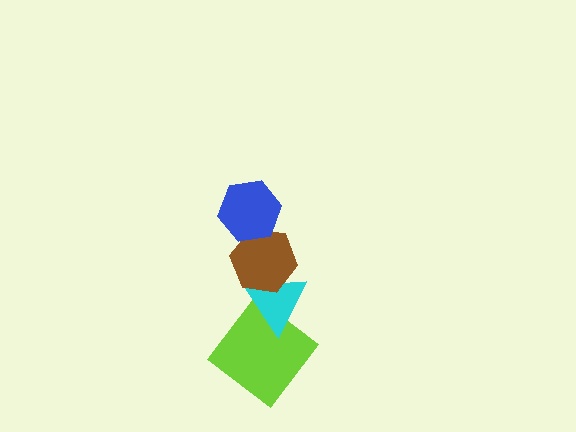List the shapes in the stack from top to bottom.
From top to bottom: the blue hexagon, the brown hexagon, the cyan triangle, the lime diamond.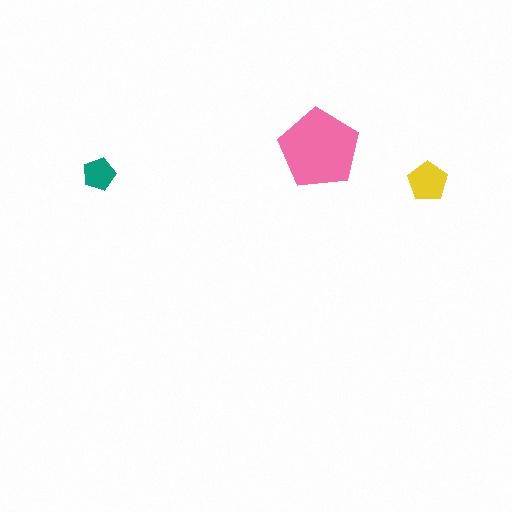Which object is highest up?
The pink pentagon is topmost.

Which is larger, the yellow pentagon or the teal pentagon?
The yellow one.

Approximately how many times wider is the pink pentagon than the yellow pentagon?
About 2 times wider.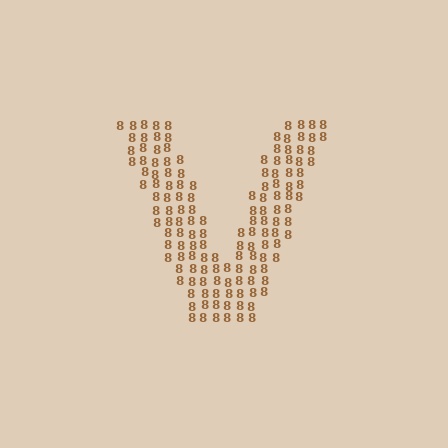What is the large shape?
The large shape is the letter V.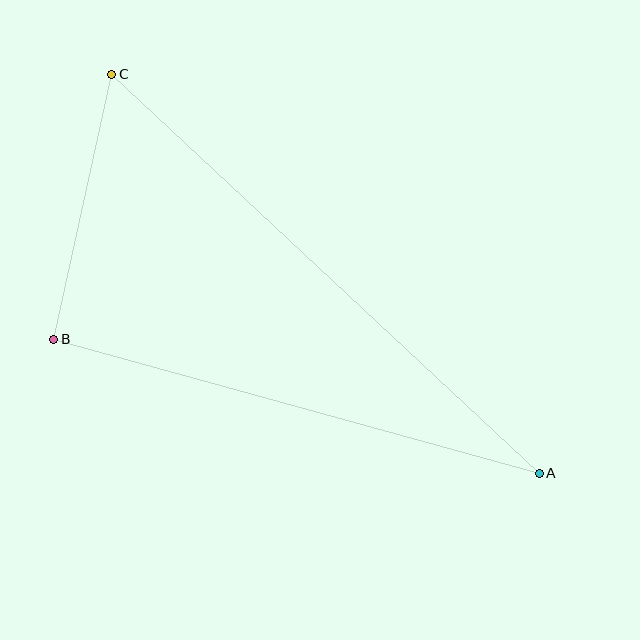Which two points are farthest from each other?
Points A and C are farthest from each other.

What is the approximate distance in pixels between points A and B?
The distance between A and B is approximately 504 pixels.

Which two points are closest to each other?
Points B and C are closest to each other.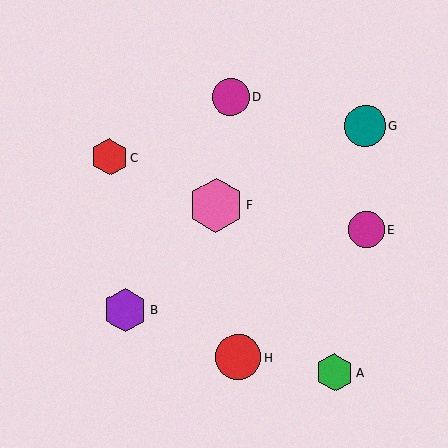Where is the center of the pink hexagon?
The center of the pink hexagon is at (216, 205).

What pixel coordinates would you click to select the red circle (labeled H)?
Click at (238, 357) to select the red circle H.